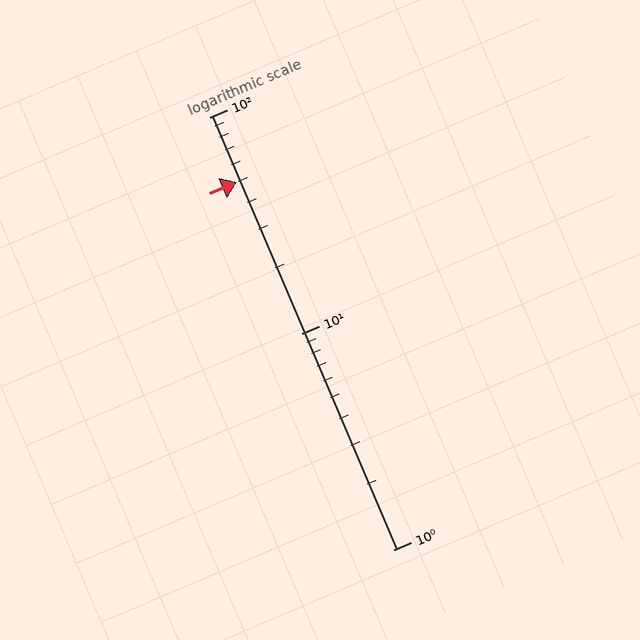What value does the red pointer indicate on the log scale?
The pointer indicates approximately 50.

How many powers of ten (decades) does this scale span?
The scale spans 2 decades, from 1 to 100.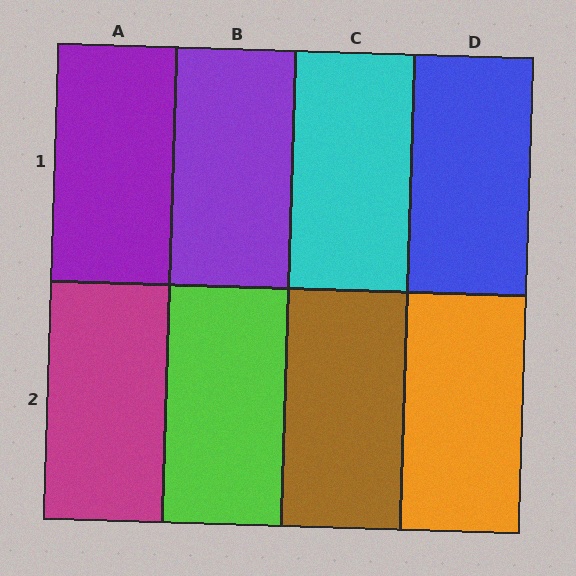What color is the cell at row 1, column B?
Purple.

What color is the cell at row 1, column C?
Cyan.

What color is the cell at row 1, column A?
Purple.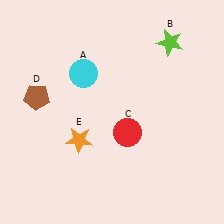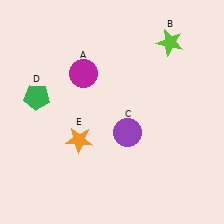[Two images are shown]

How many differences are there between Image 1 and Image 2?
There are 3 differences between the two images.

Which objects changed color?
A changed from cyan to magenta. C changed from red to purple. D changed from brown to green.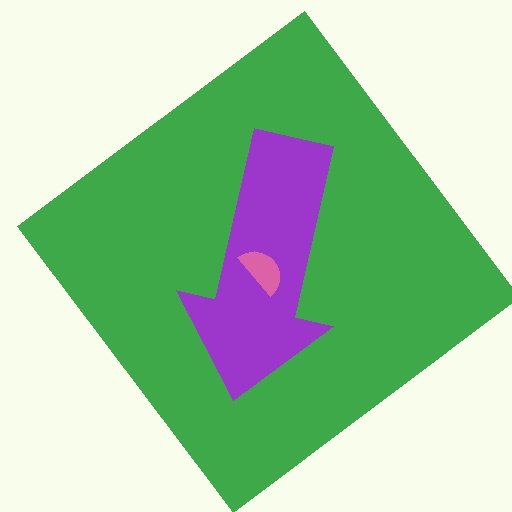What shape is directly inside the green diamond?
The purple arrow.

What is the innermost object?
The pink semicircle.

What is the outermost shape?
The green diamond.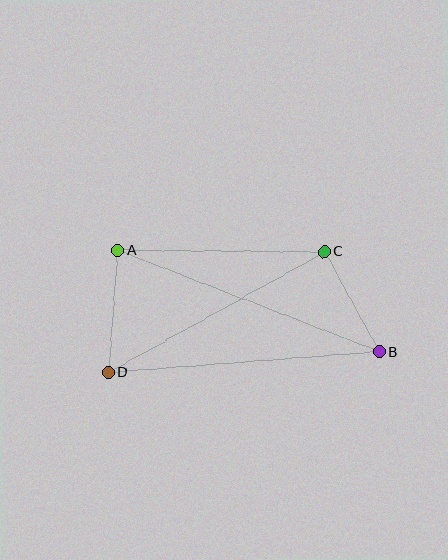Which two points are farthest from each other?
Points A and B are farthest from each other.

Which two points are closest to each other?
Points B and C are closest to each other.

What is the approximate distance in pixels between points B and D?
The distance between B and D is approximately 271 pixels.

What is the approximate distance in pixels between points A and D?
The distance between A and D is approximately 122 pixels.